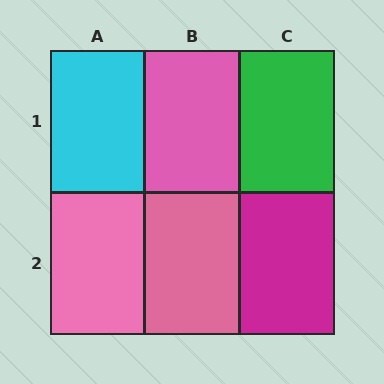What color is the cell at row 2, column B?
Pink.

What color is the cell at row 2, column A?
Pink.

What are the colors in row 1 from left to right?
Cyan, pink, green.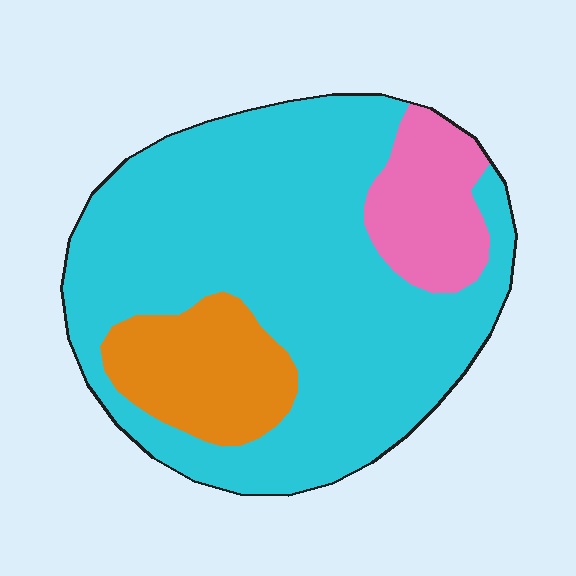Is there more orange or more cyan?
Cyan.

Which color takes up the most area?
Cyan, at roughly 75%.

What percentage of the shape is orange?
Orange covers about 15% of the shape.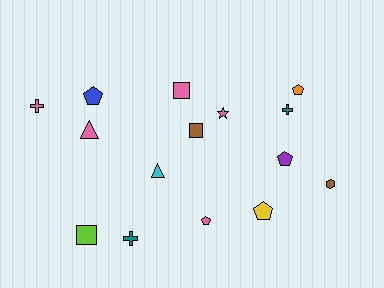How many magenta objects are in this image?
There are no magenta objects.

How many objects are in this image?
There are 15 objects.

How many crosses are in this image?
There are 3 crosses.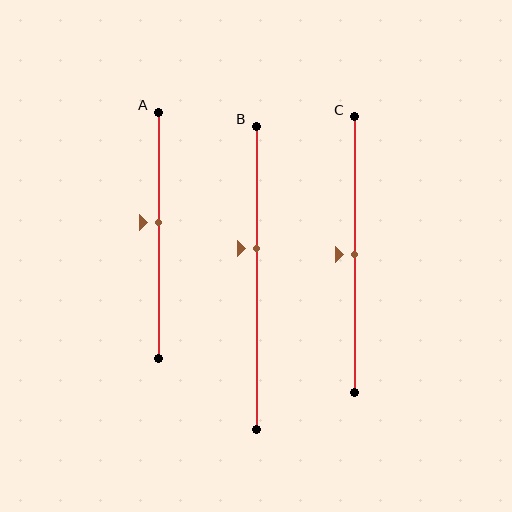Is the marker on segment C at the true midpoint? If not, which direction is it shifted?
Yes, the marker on segment C is at the true midpoint.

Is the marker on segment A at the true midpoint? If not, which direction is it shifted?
No, the marker on segment A is shifted upward by about 5% of the segment length.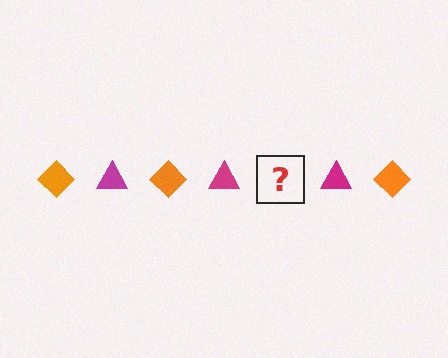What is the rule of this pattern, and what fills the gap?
The rule is that the pattern alternates between orange diamond and magenta triangle. The gap should be filled with an orange diamond.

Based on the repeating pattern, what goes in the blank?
The blank should be an orange diamond.